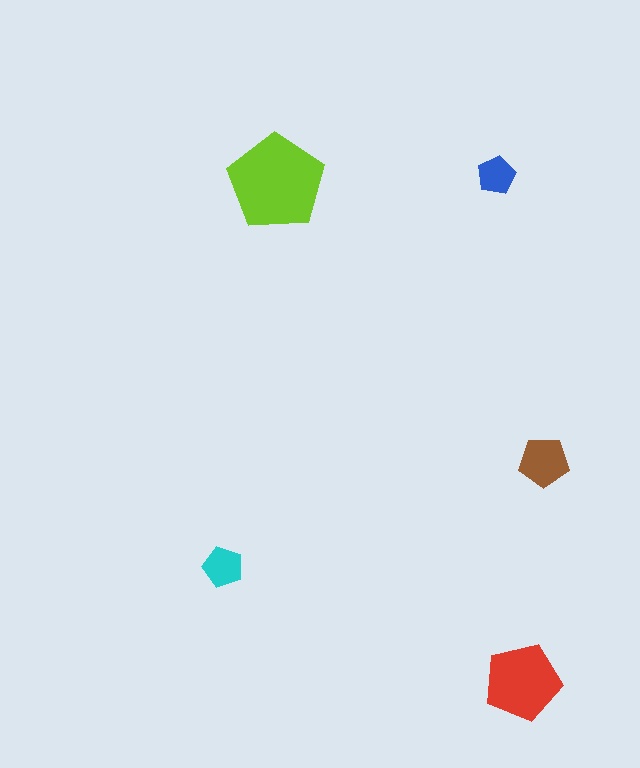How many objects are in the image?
There are 5 objects in the image.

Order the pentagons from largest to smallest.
the lime one, the red one, the brown one, the cyan one, the blue one.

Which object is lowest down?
The red pentagon is bottommost.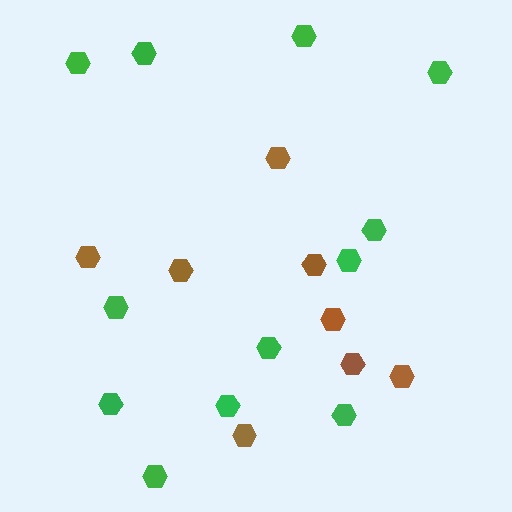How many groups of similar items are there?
There are 2 groups: one group of brown hexagons (8) and one group of green hexagons (12).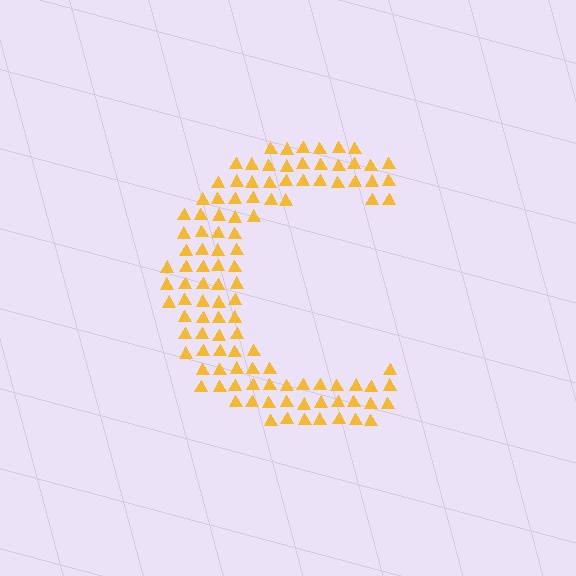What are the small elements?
The small elements are triangles.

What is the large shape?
The large shape is the letter C.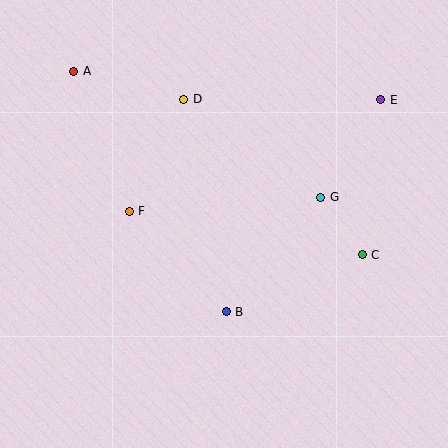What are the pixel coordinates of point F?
Point F is at (129, 211).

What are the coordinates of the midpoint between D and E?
The midpoint between D and E is at (282, 99).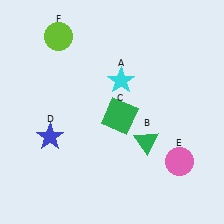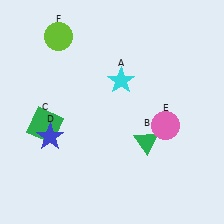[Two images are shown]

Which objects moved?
The objects that moved are: the green square (C), the pink circle (E).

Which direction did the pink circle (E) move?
The pink circle (E) moved up.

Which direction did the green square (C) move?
The green square (C) moved left.